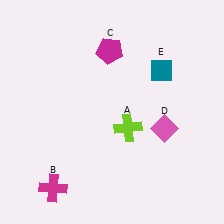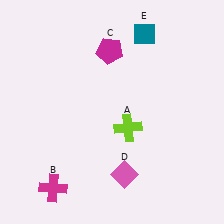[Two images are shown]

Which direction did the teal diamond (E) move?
The teal diamond (E) moved up.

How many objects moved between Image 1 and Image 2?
2 objects moved between the two images.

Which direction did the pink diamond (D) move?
The pink diamond (D) moved down.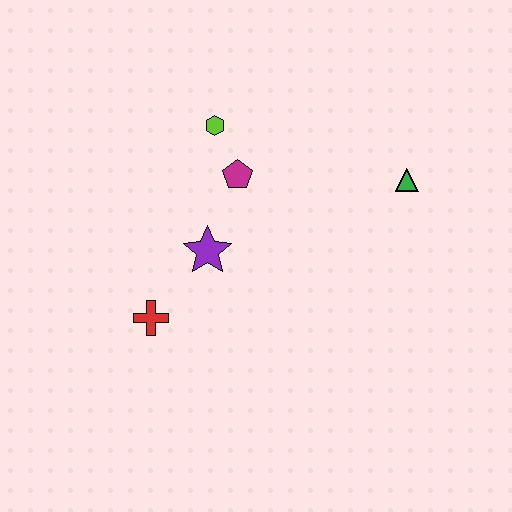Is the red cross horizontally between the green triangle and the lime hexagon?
No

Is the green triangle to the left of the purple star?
No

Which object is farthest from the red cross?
The green triangle is farthest from the red cross.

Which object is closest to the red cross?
The purple star is closest to the red cross.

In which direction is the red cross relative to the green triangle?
The red cross is to the left of the green triangle.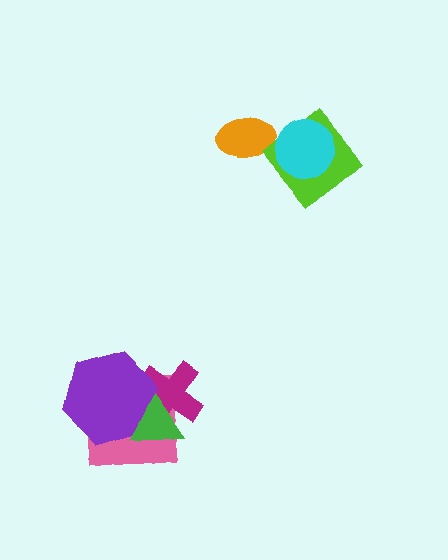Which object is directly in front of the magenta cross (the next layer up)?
The purple hexagon is directly in front of the magenta cross.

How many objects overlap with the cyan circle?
1 object overlaps with the cyan circle.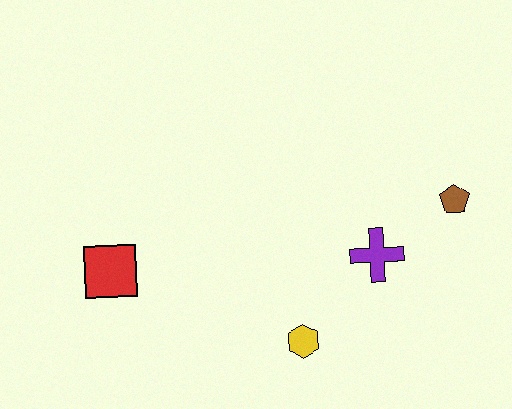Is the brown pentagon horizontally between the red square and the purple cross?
No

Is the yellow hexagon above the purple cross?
No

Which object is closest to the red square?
The yellow hexagon is closest to the red square.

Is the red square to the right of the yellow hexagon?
No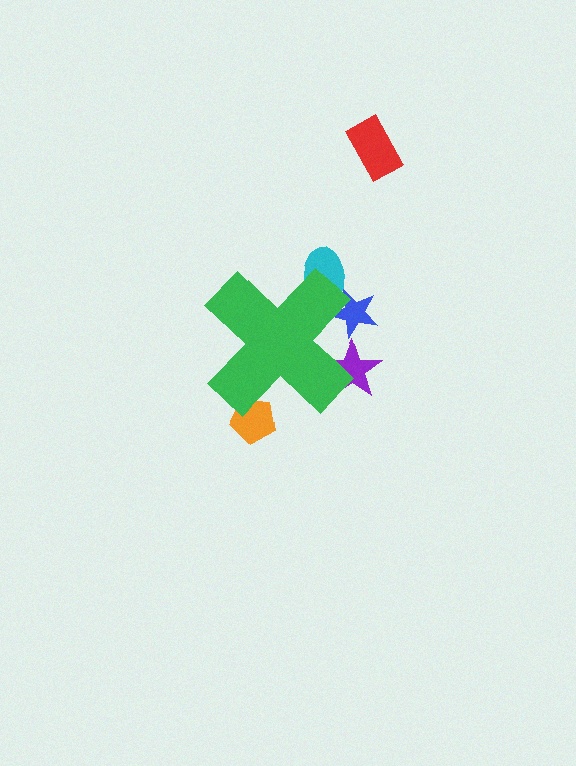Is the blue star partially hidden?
Yes, the blue star is partially hidden behind the green cross.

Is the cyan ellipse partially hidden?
Yes, the cyan ellipse is partially hidden behind the green cross.